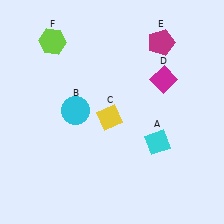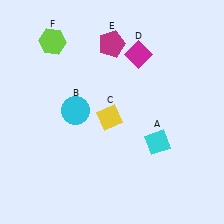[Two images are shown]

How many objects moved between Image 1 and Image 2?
2 objects moved between the two images.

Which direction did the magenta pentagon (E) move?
The magenta pentagon (E) moved left.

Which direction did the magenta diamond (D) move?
The magenta diamond (D) moved left.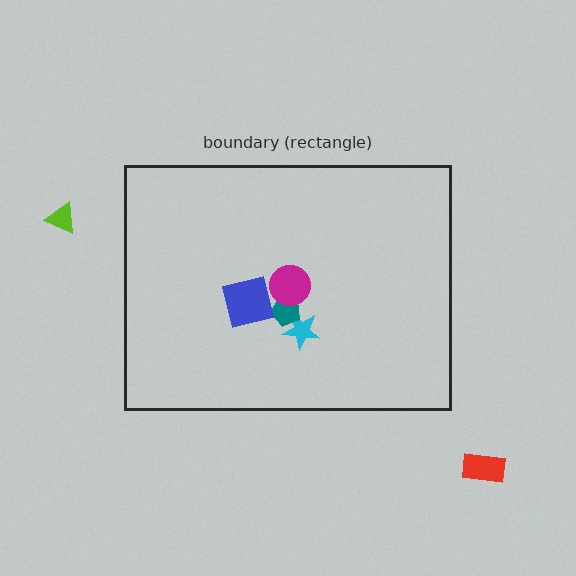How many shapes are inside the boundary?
5 inside, 2 outside.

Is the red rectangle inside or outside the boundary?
Outside.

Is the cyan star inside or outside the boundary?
Inside.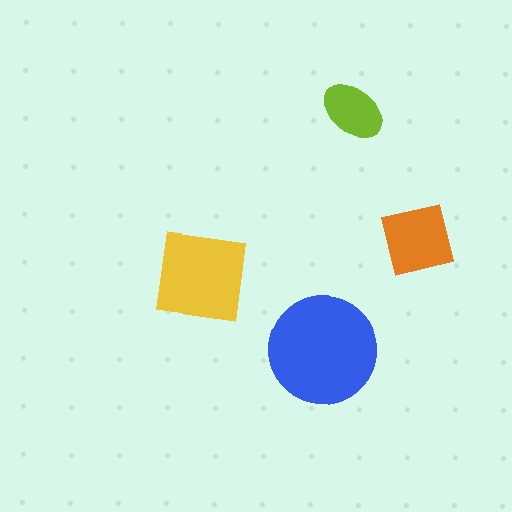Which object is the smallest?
The lime ellipse.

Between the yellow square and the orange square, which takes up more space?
The yellow square.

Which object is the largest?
The blue circle.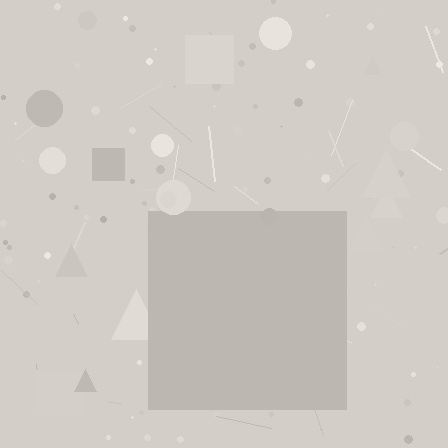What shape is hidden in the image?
A square is hidden in the image.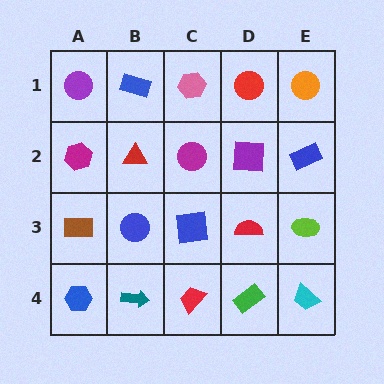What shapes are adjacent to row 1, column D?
A purple square (row 2, column D), a pink hexagon (row 1, column C), an orange circle (row 1, column E).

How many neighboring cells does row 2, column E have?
3.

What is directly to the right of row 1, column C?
A red circle.